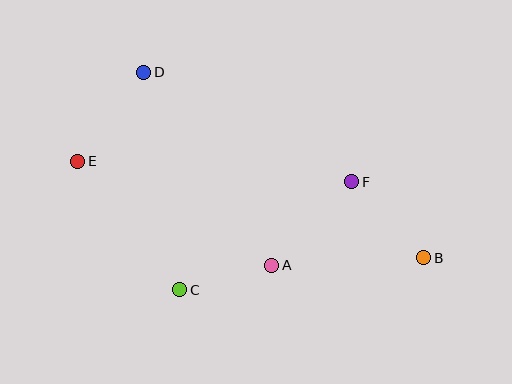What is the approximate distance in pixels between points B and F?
The distance between B and F is approximately 105 pixels.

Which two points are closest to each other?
Points A and C are closest to each other.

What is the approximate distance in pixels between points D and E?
The distance between D and E is approximately 111 pixels.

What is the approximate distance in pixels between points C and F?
The distance between C and F is approximately 203 pixels.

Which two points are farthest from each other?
Points B and E are farthest from each other.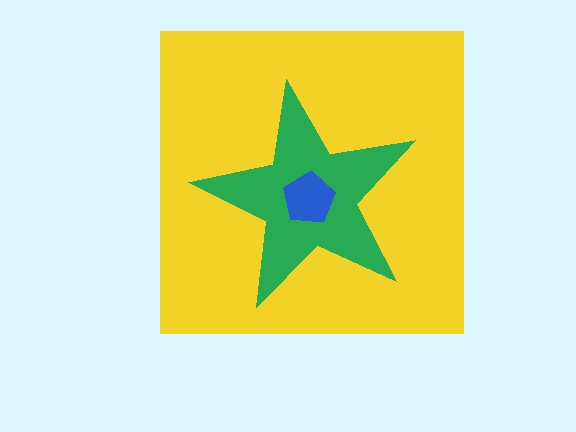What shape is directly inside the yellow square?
The green star.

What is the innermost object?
The blue pentagon.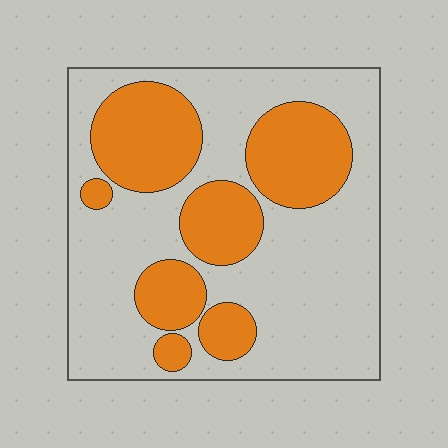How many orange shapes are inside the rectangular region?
7.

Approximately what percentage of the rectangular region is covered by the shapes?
Approximately 35%.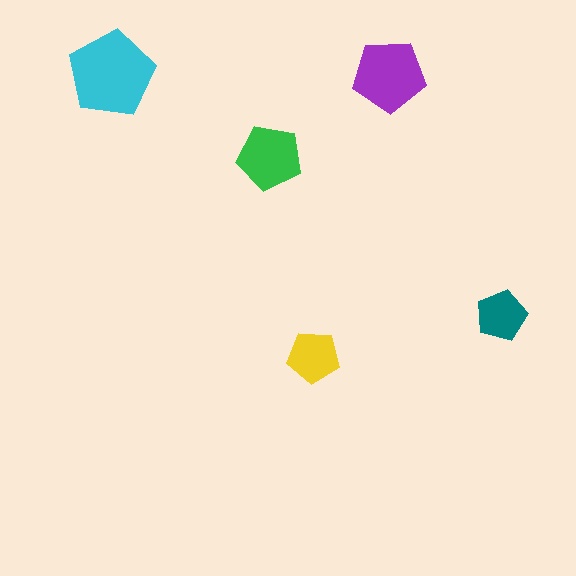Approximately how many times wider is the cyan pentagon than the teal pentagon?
About 1.5 times wider.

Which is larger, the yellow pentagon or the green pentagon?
The green one.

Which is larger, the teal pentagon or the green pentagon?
The green one.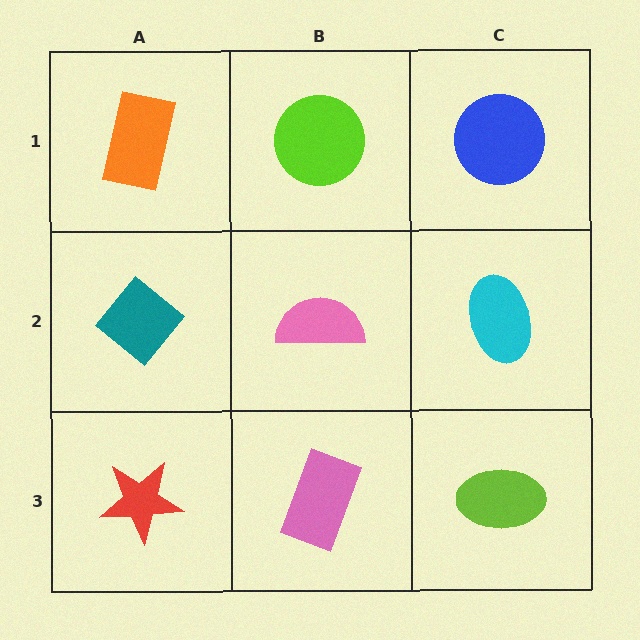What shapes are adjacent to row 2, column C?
A blue circle (row 1, column C), a lime ellipse (row 3, column C), a pink semicircle (row 2, column B).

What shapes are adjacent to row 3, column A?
A teal diamond (row 2, column A), a pink rectangle (row 3, column B).